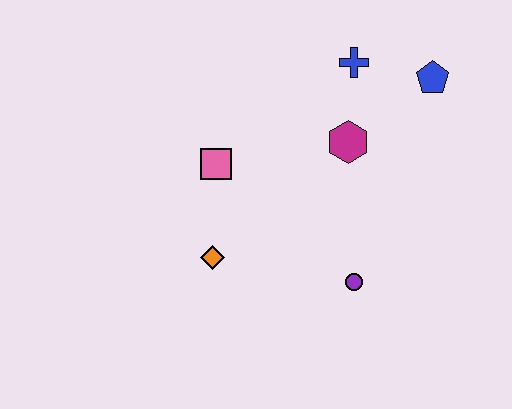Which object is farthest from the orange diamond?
The blue pentagon is farthest from the orange diamond.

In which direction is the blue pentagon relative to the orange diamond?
The blue pentagon is to the right of the orange diamond.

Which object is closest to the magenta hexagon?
The blue cross is closest to the magenta hexagon.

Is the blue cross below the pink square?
No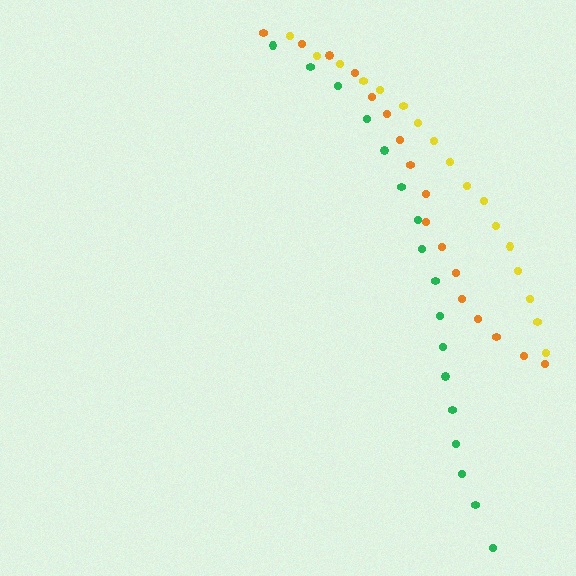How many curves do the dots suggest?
There are 3 distinct paths.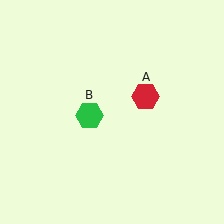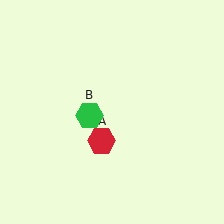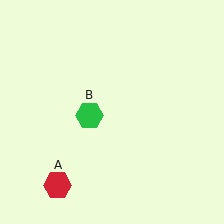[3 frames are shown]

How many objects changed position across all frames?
1 object changed position: red hexagon (object A).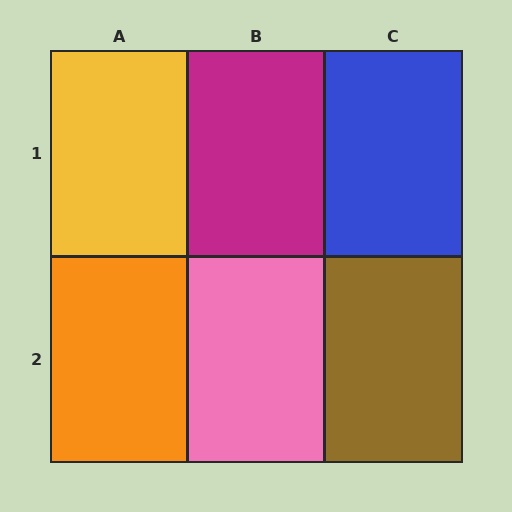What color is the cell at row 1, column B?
Magenta.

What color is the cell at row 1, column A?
Yellow.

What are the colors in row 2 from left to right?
Orange, pink, brown.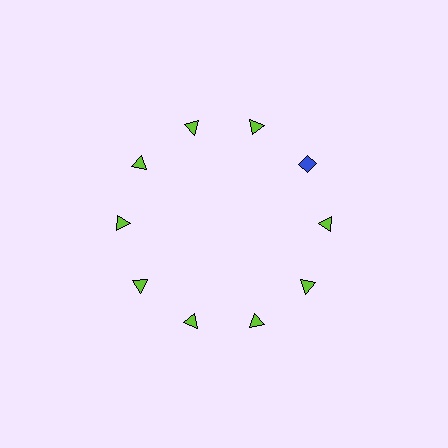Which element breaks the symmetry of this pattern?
The blue diamond at roughly the 2 o'clock position breaks the symmetry. All other shapes are lime triangles.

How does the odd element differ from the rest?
It differs in both color (blue instead of lime) and shape (diamond instead of triangle).